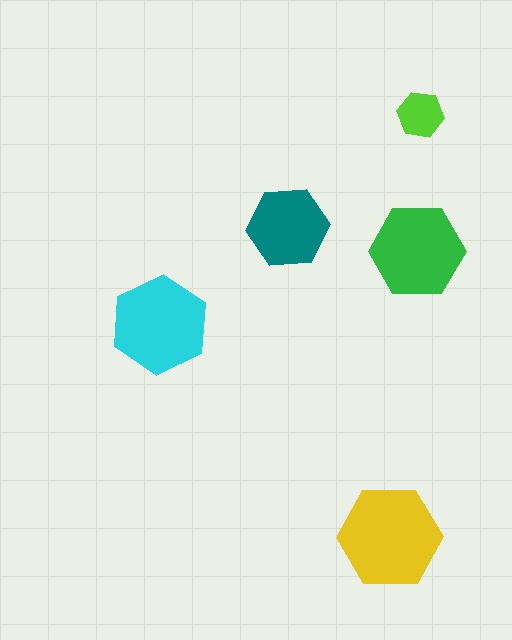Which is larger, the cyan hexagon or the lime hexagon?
The cyan one.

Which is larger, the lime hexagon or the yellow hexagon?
The yellow one.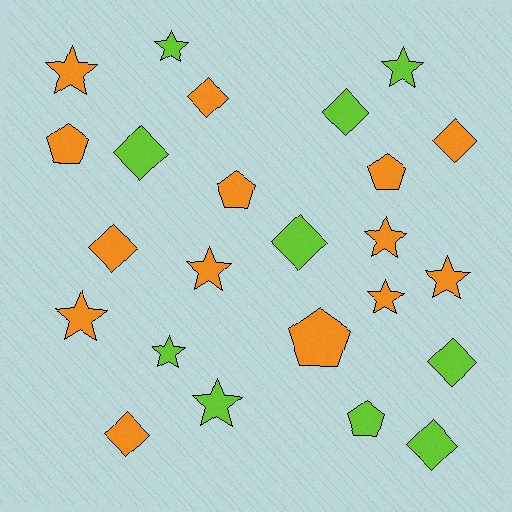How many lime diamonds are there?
There are 5 lime diamonds.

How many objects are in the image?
There are 24 objects.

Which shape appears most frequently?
Star, with 10 objects.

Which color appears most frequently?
Orange, with 14 objects.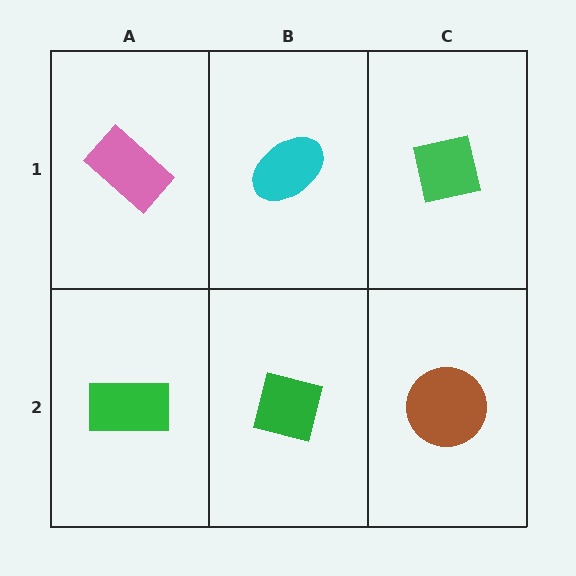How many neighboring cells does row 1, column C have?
2.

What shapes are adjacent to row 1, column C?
A brown circle (row 2, column C), a cyan ellipse (row 1, column B).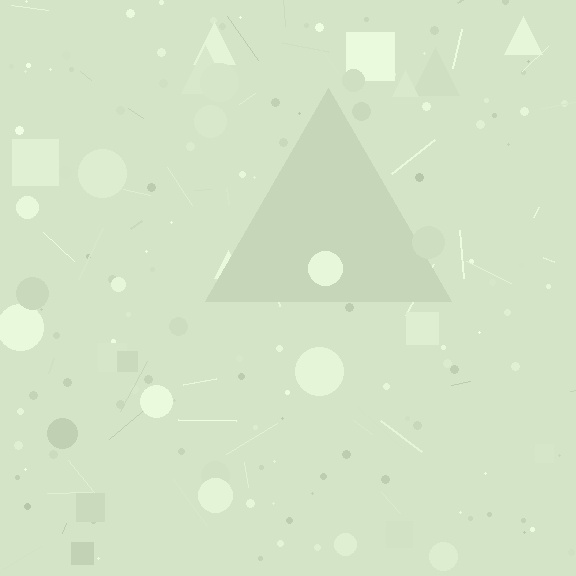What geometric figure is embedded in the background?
A triangle is embedded in the background.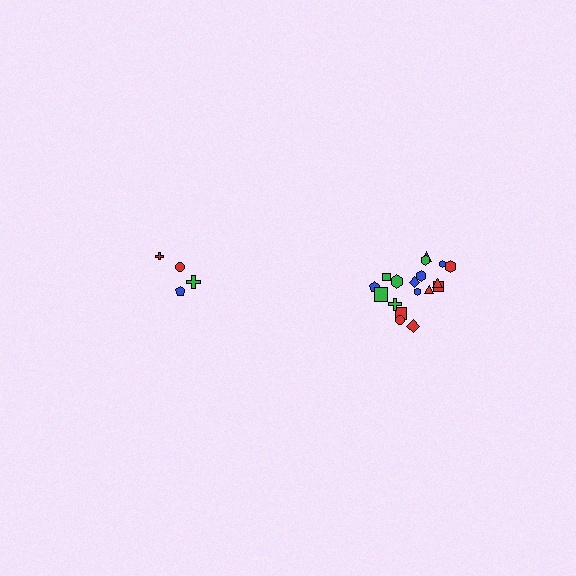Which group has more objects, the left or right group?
The right group.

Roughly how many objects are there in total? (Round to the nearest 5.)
Roughly 20 objects in total.